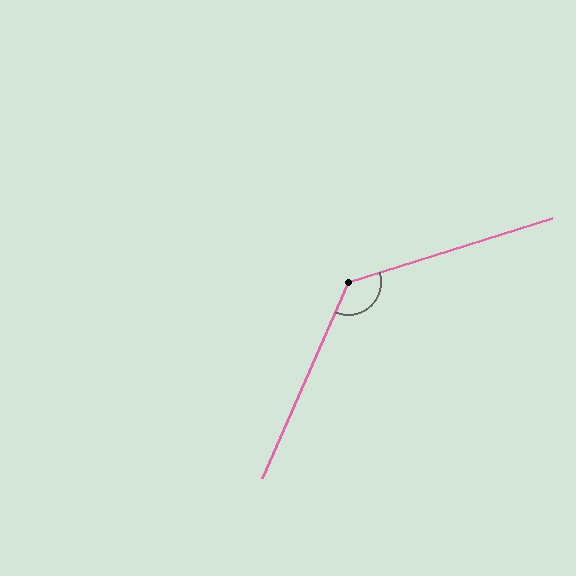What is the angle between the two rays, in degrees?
Approximately 131 degrees.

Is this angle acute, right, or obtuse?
It is obtuse.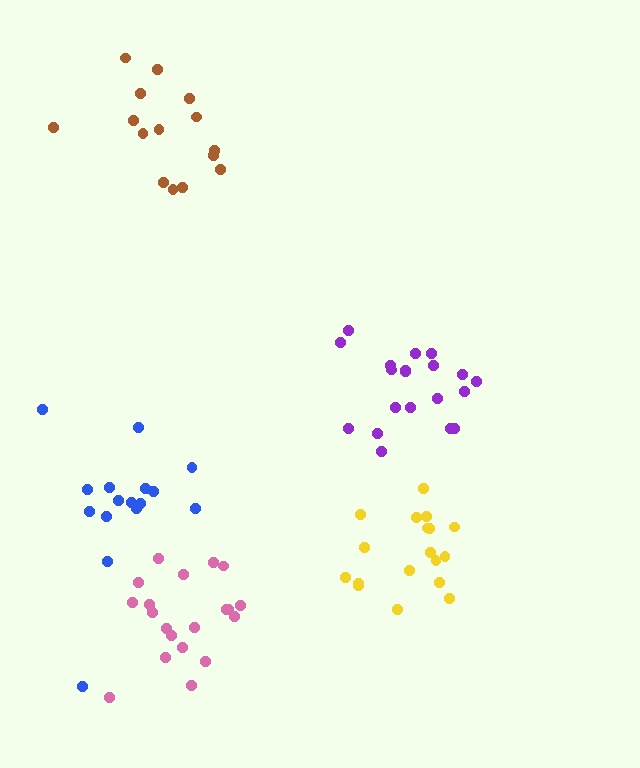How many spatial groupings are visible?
There are 5 spatial groupings.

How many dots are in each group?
Group 1: 15 dots, Group 2: 18 dots, Group 3: 20 dots, Group 4: 20 dots, Group 5: 16 dots (89 total).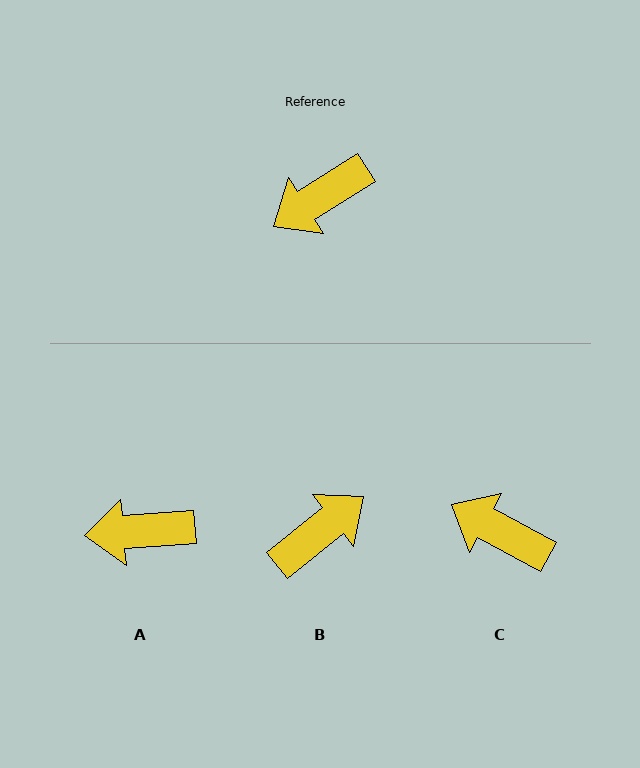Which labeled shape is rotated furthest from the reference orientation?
B, about 174 degrees away.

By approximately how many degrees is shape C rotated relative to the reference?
Approximately 61 degrees clockwise.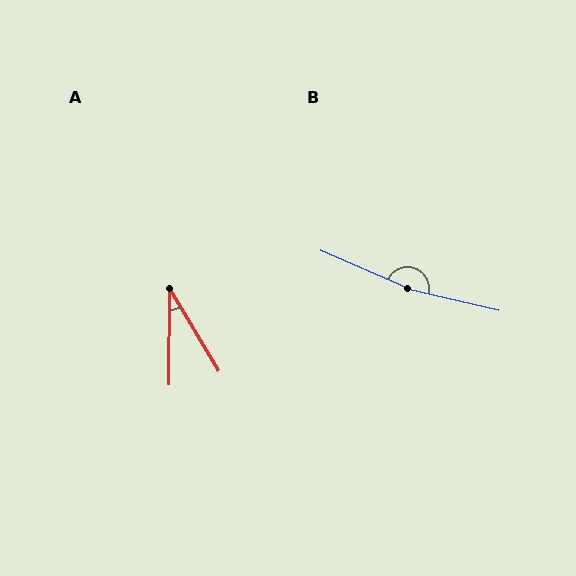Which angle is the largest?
B, at approximately 170 degrees.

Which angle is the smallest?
A, at approximately 31 degrees.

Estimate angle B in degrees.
Approximately 170 degrees.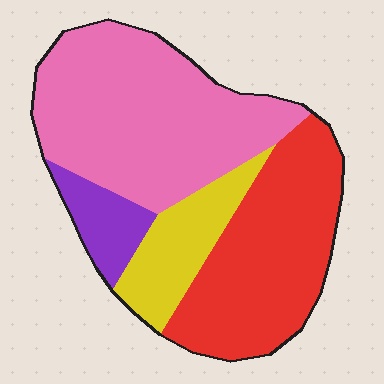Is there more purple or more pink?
Pink.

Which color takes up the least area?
Purple, at roughly 10%.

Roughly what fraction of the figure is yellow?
Yellow takes up about one eighth (1/8) of the figure.